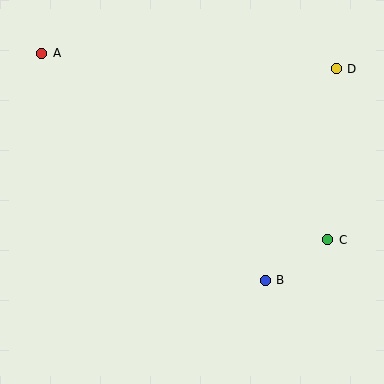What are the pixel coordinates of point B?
Point B is at (265, 280).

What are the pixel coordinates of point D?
Point D is at (336, 69).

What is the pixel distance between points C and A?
The distance between C and A is 342 pixels.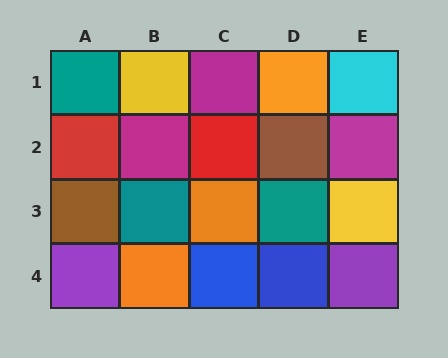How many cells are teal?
3 cells are teal.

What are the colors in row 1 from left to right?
Teal, yellow, magenta, orange, cyan.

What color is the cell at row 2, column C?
Red.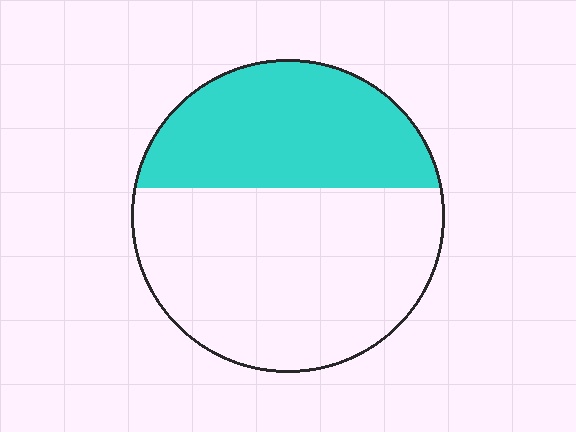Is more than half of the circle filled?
No.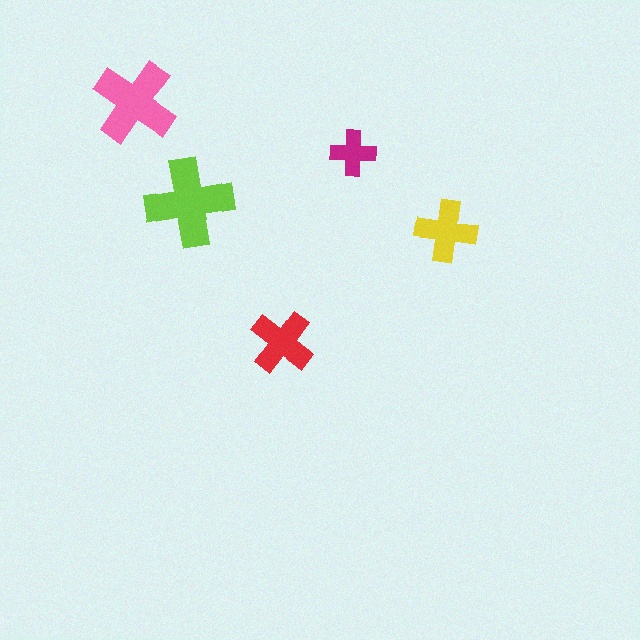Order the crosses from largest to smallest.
the lime one, the pink one, the red one, the yellow one, the magenta one.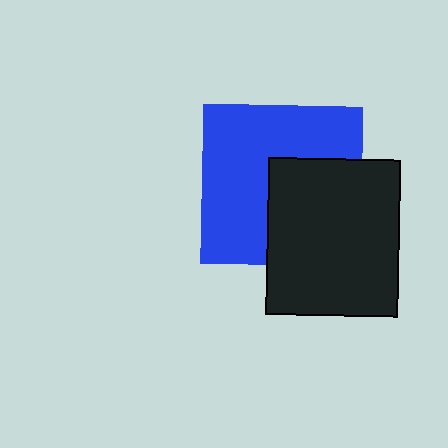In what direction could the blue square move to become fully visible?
The blue square could move toward the upper-left. That would shift it out from behind the black rectangle entirely.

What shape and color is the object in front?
The object in front is a black rectangle.